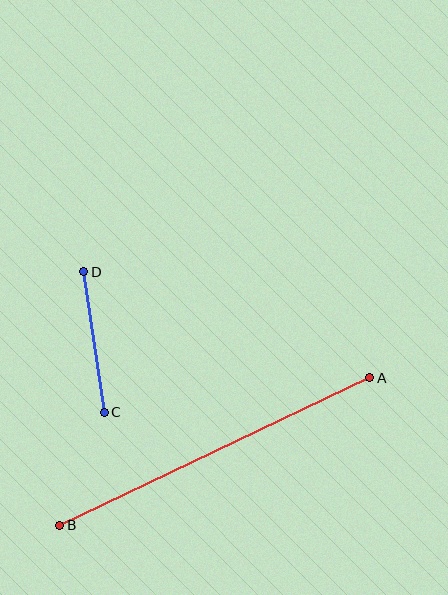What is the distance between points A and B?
The distance is approximately 343 pixels.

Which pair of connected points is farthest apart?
Points A and B are farthest apart.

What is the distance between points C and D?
The distance is approximately 142 pixels.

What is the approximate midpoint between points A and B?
The midpoint is at approximately (215, 451) pixels.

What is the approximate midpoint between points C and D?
The midpoint is at approximately (94, 342) pixels.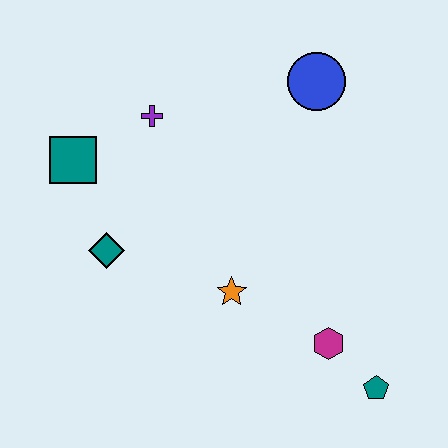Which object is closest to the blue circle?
The purple cross is closest to the blue circle.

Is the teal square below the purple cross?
Yes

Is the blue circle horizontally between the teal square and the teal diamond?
No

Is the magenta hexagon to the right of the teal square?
Yes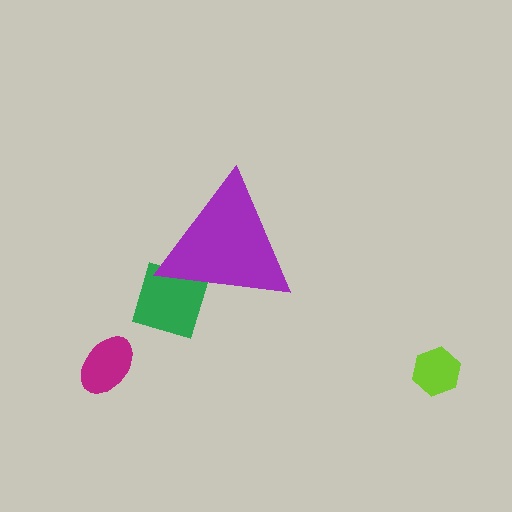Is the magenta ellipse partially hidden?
No, the magenta ellipse is fully visible.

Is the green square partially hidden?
Yes, the green square is partially hidden behind the purple triangle.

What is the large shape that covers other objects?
A purple triangle.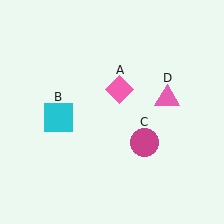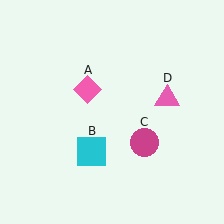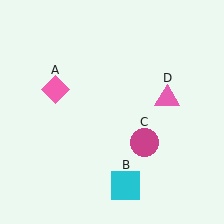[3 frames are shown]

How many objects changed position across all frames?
2 objects changed position: pink diamond (object A), cyan square (object B).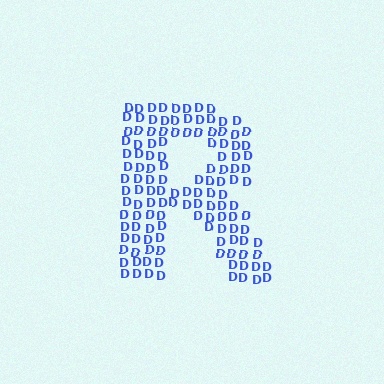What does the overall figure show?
The overall figure shows the letter R.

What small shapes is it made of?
It is made of small letter D's.